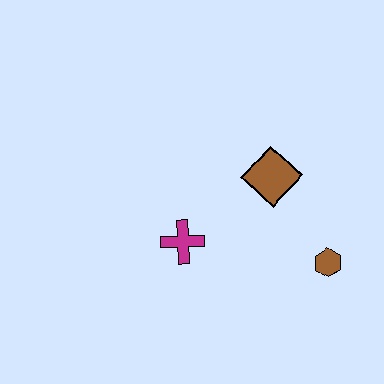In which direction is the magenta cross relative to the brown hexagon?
The magenta cross is to the left of the brown hexagon.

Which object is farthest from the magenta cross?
The brown hexagon is farthest from the magenta cross.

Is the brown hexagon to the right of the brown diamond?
Yes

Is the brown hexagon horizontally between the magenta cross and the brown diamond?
No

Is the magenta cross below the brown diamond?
Yes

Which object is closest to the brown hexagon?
The brown diamond is closest to the brown hexagon.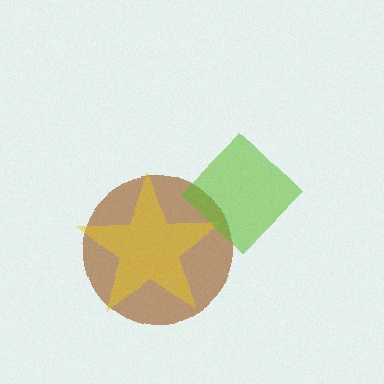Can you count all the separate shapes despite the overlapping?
Yes, there are 3 separate shapes.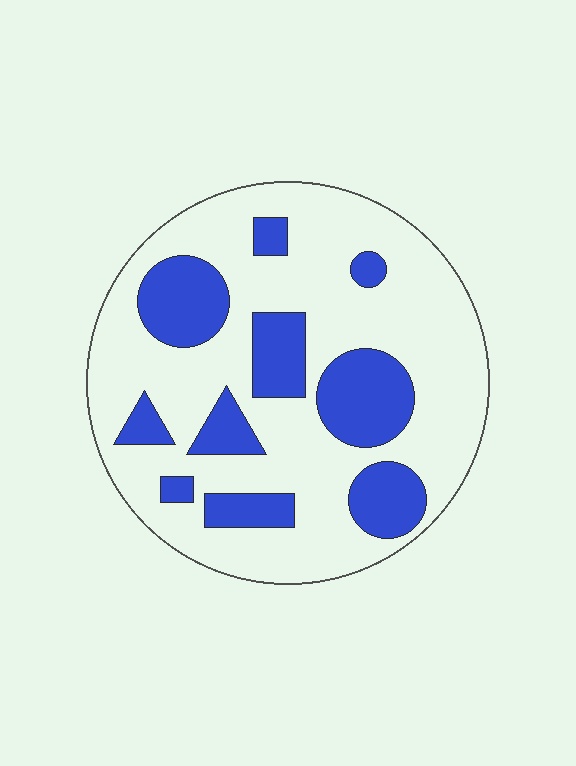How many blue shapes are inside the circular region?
10.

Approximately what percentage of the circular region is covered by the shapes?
Approximately 25%.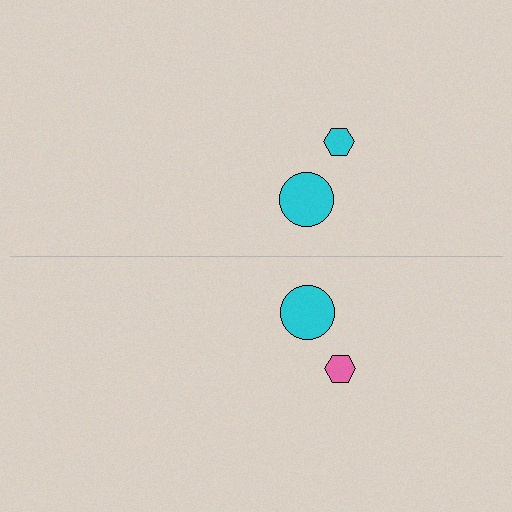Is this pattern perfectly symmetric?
No, the pattern is not perfectly symmetric. The pink hexagon on the bottom side breaks the symmetry — its mirror counterpart is cyan.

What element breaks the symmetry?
The pink hexagon on the bottom side breaks the symmetry — its mirror counterpart is cyan.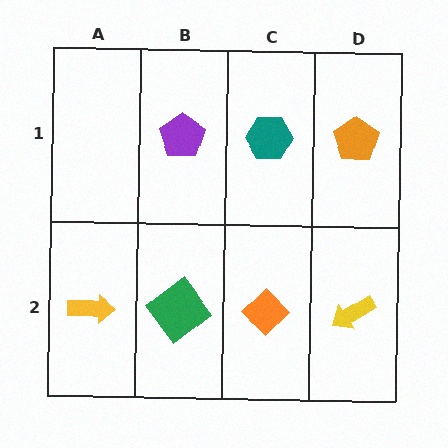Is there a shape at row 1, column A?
No, that cell is empty.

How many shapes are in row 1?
3 shapes.